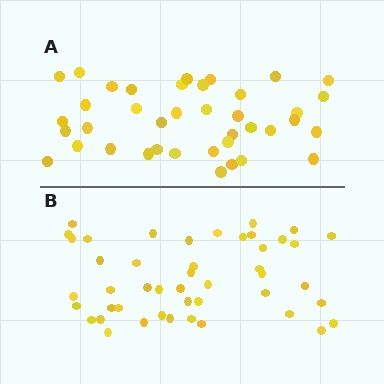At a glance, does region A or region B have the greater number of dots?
Region B (the bottom region) has more dots.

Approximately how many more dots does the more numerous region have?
Region B has roughly 8 or so more dots than region A.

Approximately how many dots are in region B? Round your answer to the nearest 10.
About 50 dots. (The exact count is 46, which rounds to 50.)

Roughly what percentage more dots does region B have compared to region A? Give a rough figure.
About 20% more.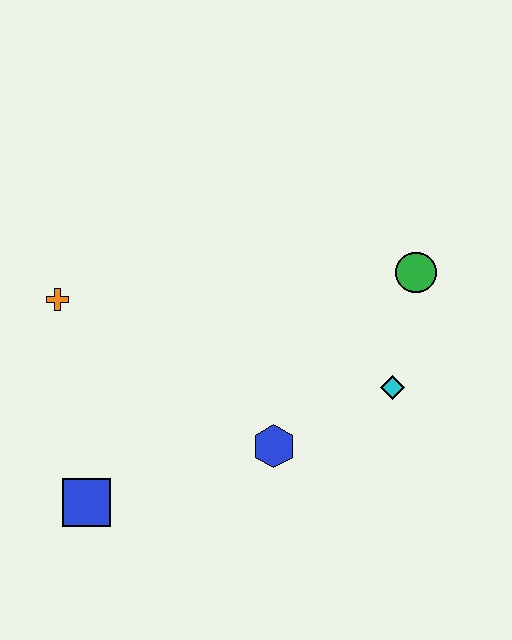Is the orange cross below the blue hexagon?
No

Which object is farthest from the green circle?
The blue square is farthest from the green circle.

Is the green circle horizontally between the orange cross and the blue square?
No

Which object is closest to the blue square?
The blue hexagon is closest to the blue square.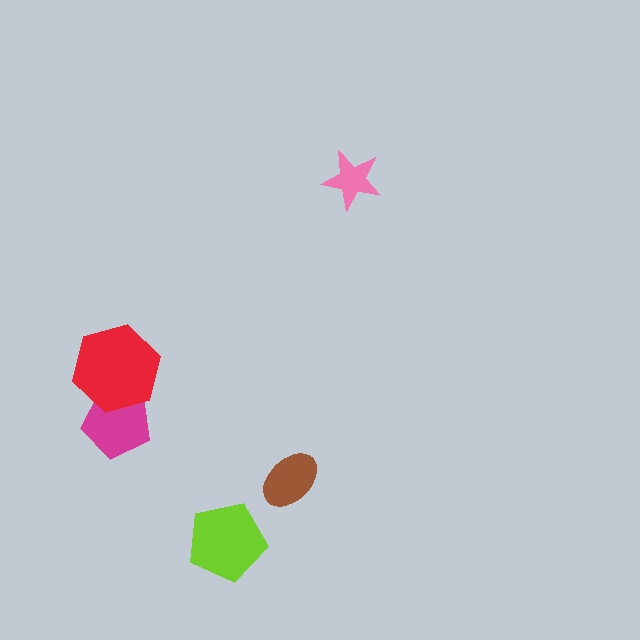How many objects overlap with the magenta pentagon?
1 object overlaps with the magenta pentagon.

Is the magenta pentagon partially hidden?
Yes, it is partially covered by another shape.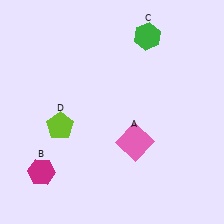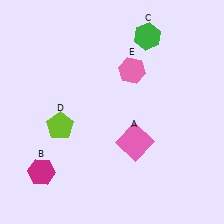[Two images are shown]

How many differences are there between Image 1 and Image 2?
There is 1 difference between the two images.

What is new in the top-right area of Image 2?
A pink hexagon (E) was added in the top-right area of Image 2.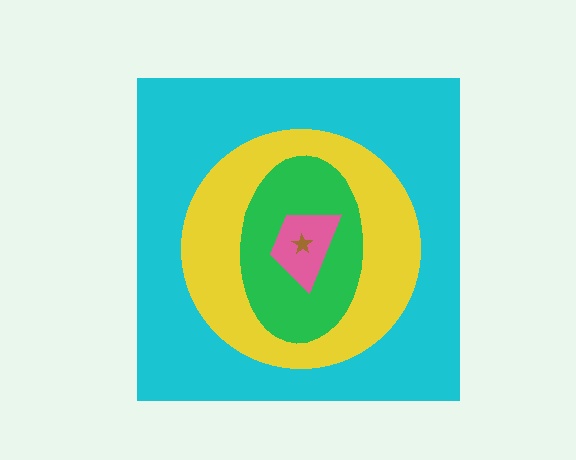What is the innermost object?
The brown star.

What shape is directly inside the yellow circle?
The green ellipse.